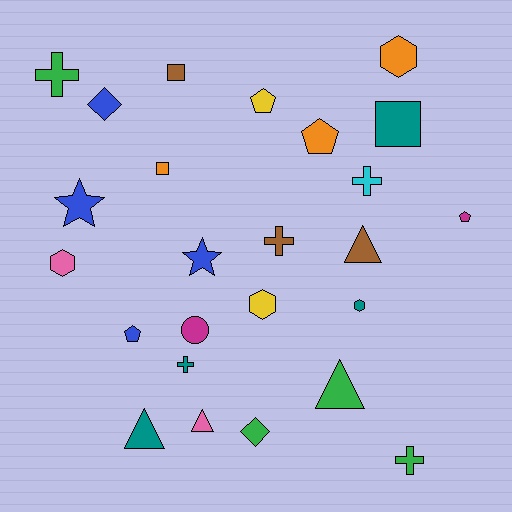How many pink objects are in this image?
There are 2 pink objects.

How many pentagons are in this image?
There are 4 pentagons.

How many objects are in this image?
There are 25 objects.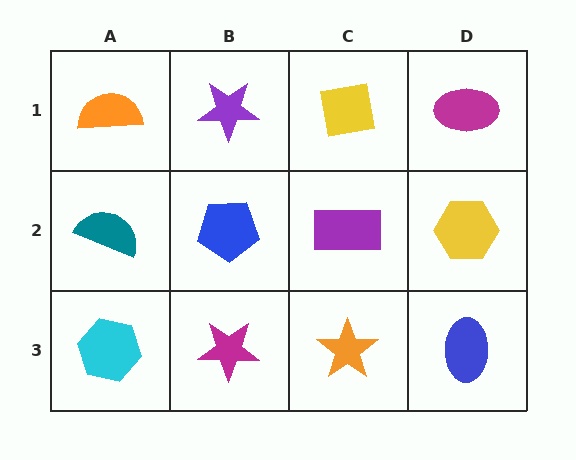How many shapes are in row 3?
4 shapes.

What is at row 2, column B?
A blue pentagon.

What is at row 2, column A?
A teal semicircle.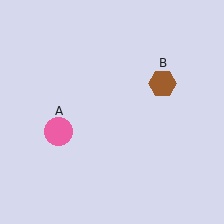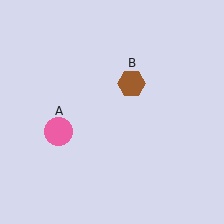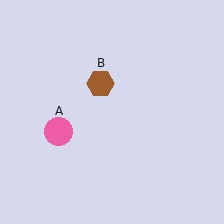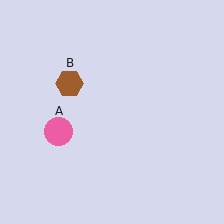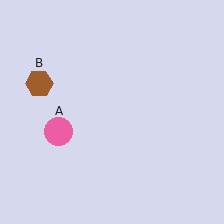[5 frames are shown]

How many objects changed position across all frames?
1 object changed position: brown hexagon (object B).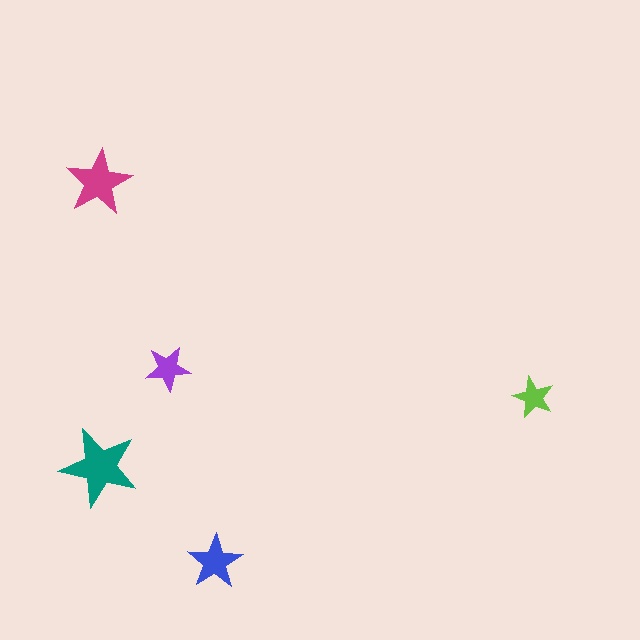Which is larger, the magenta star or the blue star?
The magenta one.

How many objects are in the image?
There are 5 objects in the image.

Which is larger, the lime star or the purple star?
The purple one.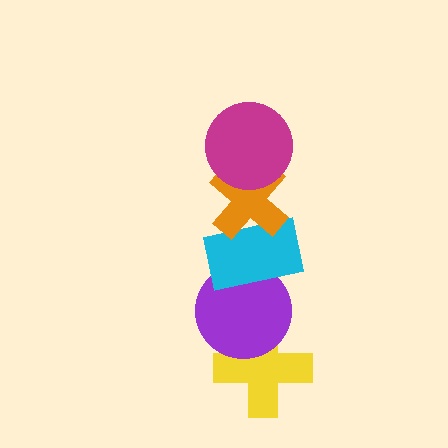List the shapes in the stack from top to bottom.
From top to bottom: the magenta circle, the orange cross, the cyan rectangle, the purple circle, the yellow cross.